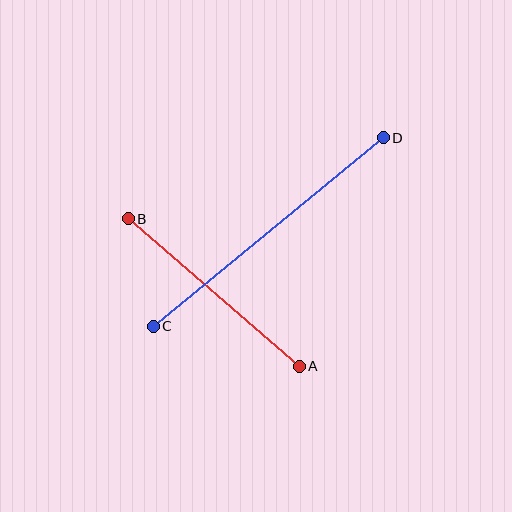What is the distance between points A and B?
The distance is approximately 226 pixels.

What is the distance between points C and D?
The distance is approximately 297 pixels.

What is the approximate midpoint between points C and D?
The midpoint is at approximately (268, 232) pixels.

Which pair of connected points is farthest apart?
Points C and D are farthest apart.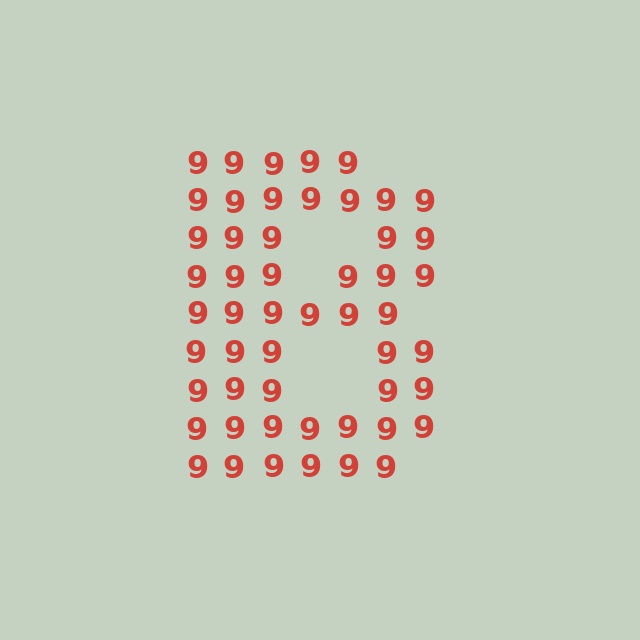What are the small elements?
The small elements are digit 9's.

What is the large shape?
The large shape is the letter B.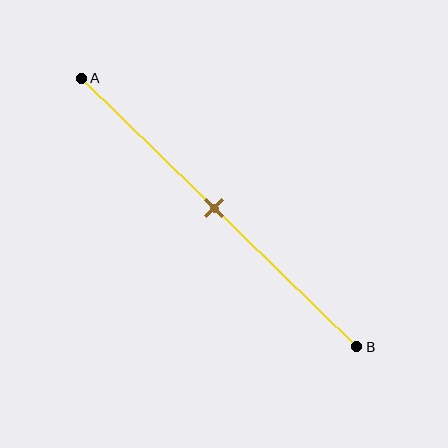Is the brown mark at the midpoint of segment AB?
Yes, the mark is approximately at the midpoint.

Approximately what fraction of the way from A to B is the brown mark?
The brown mark is approximately 50% of the way from A to B.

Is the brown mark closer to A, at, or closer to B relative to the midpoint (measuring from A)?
The brown mark is approximately at the midpoint of segment AB.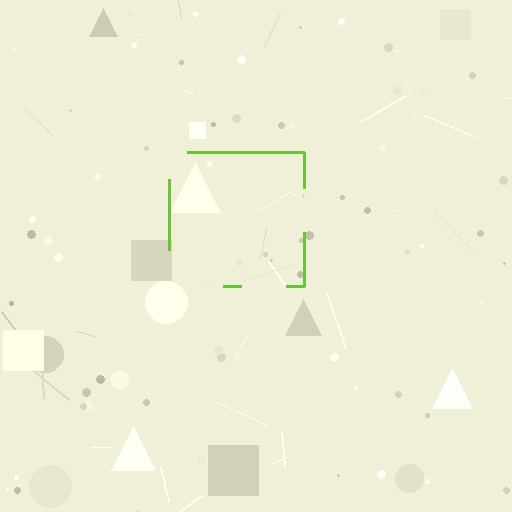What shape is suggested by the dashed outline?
The dashed outline suggests a square.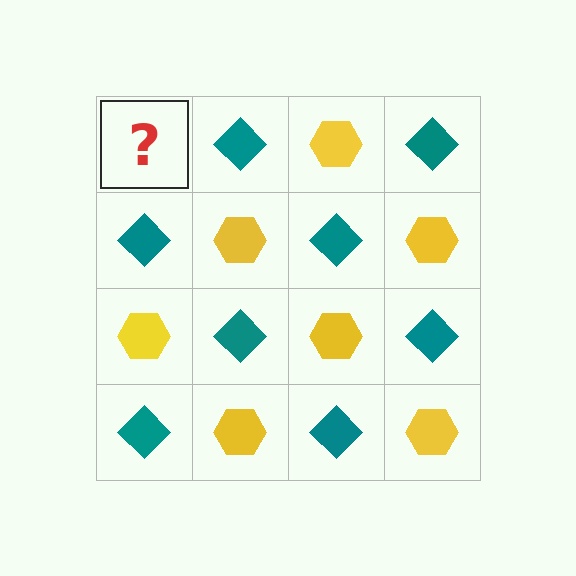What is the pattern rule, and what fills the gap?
The rule is that it alternates yellow hexagon and teal diamond in a checkerboard pattern. The gap should be filled with a yellow hexagon.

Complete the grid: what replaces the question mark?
The question mark should be replaced with a yellow hexagon.